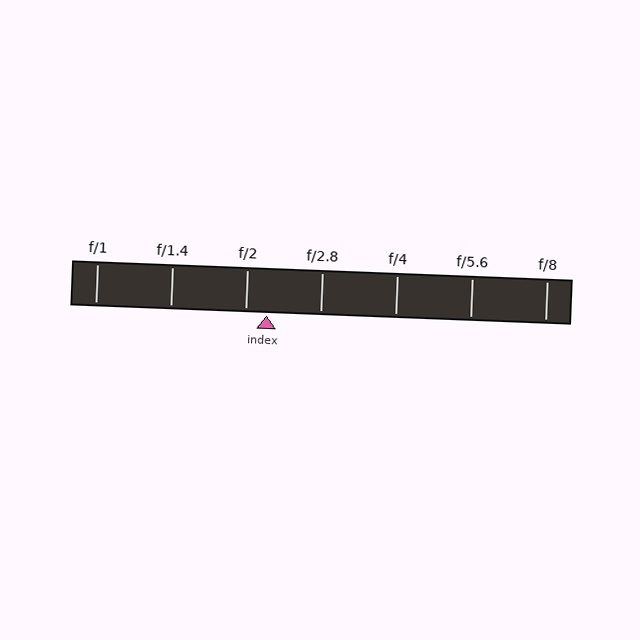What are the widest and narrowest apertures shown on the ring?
The widest aperture shown is f/1 and the narrowest is f/8.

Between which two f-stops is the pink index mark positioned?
The index mark is between f/2 and f/2.8.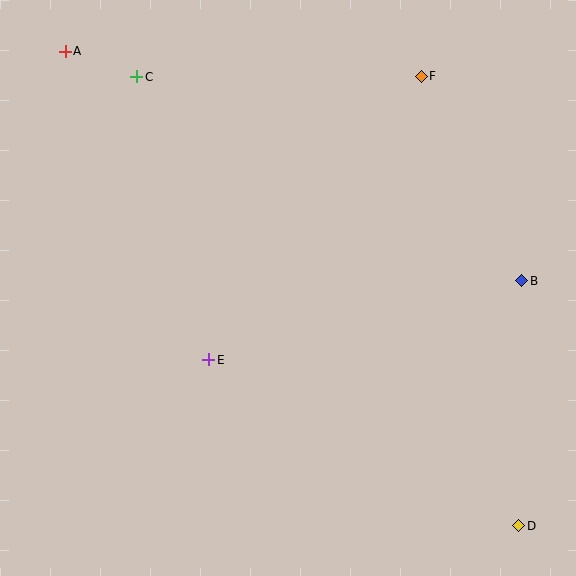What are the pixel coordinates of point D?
Point D is at (519, 526).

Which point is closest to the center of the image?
Point E at (209, 360) is closest to the center.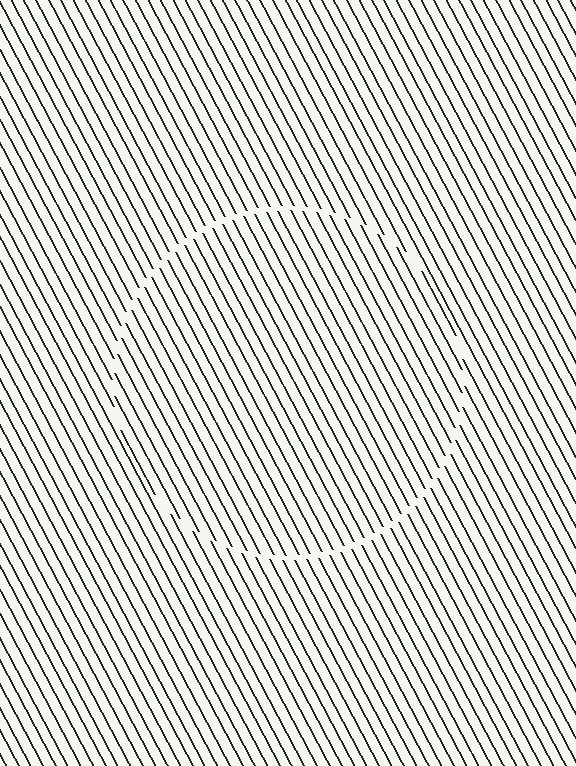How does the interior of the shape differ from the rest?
The interior of the shape contains the same grating, shifted by half a period — the contour is defined by the phase discontinuity where line-ends from the inner and outer gratings abut.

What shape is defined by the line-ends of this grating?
An illusory circle. The interior of the shape contains the same grating, shifted by half a period — the contour is defined by the phase discontinuity where line-ends from the inner and outer gratings abut.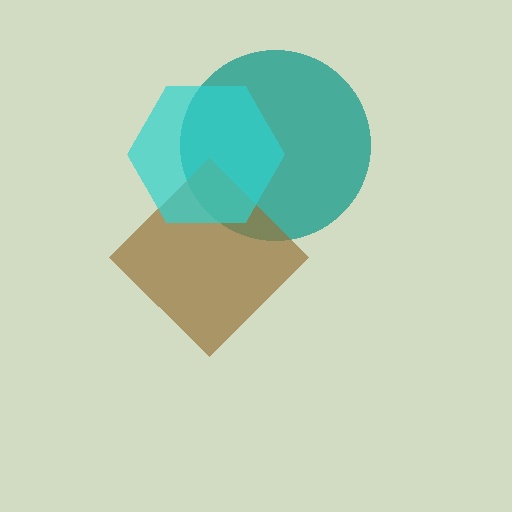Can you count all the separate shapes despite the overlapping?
Yes, there are 3 separate shapes.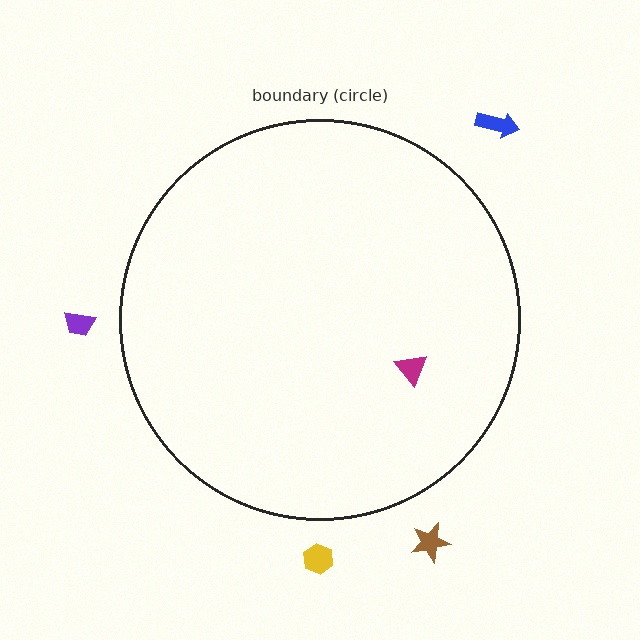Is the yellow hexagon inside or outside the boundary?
Outside.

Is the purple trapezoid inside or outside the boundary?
Outside.